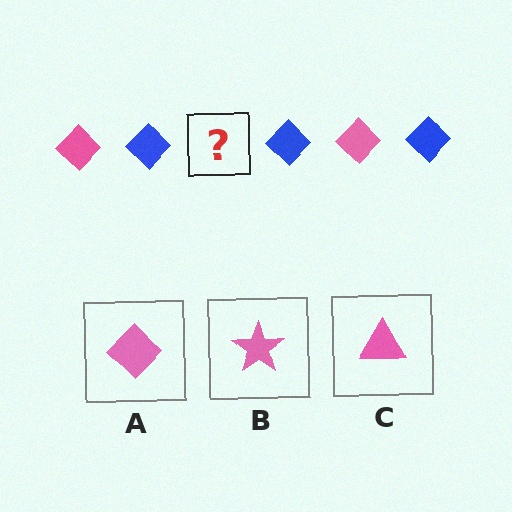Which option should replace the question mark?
Option A.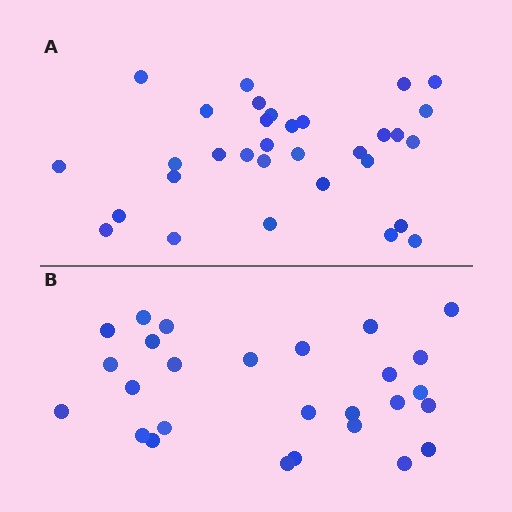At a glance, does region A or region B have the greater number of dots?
Region A (the top region) has more dots.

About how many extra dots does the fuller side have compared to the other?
Region A has about 5 more dots than region B.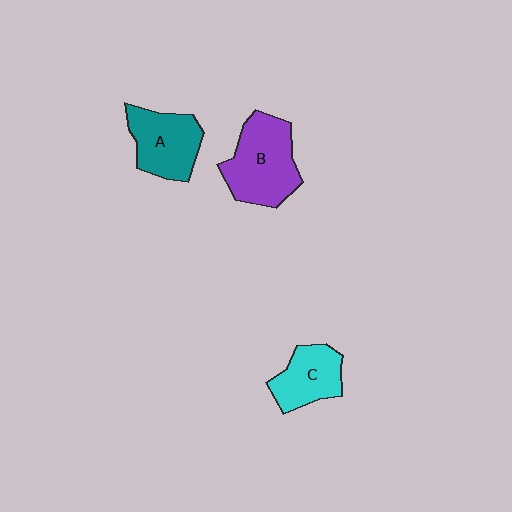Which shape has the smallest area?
Shape C (cyan).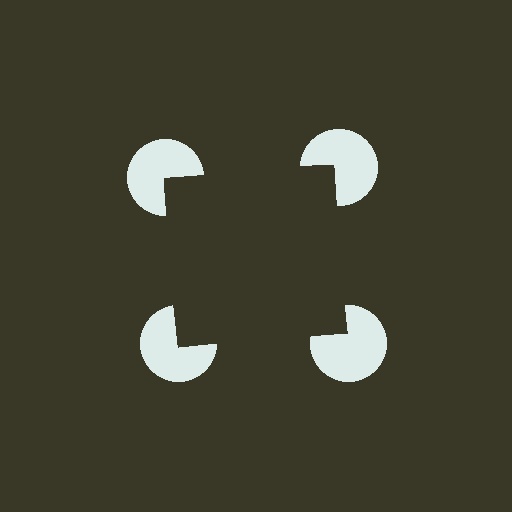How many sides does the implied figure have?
4 sides.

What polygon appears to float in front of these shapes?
An illusory square — its edges are inferred from the aligned wedge cuts in the pac-man discs, not physically drawn.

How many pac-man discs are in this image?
There are 4 — one at each vertex of the illusory square.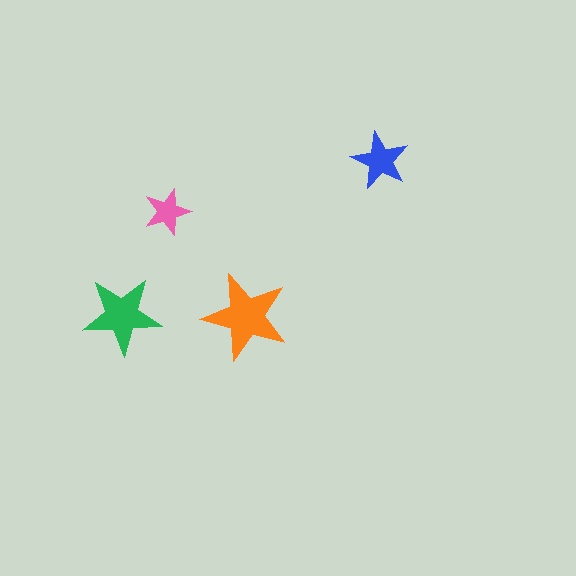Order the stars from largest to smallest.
the orange one, the green one, the blue one, the pink one.